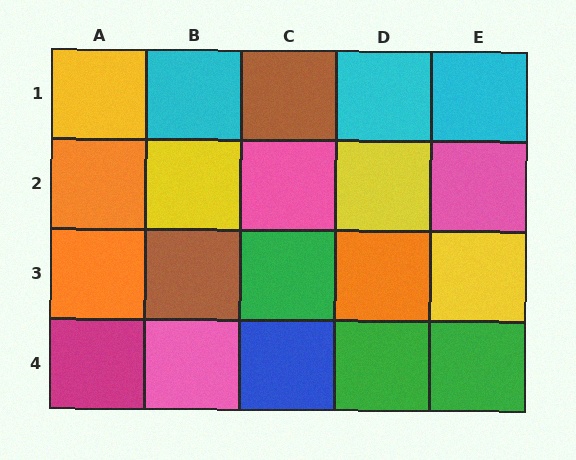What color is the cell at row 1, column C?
Brown.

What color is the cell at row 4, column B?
Pink.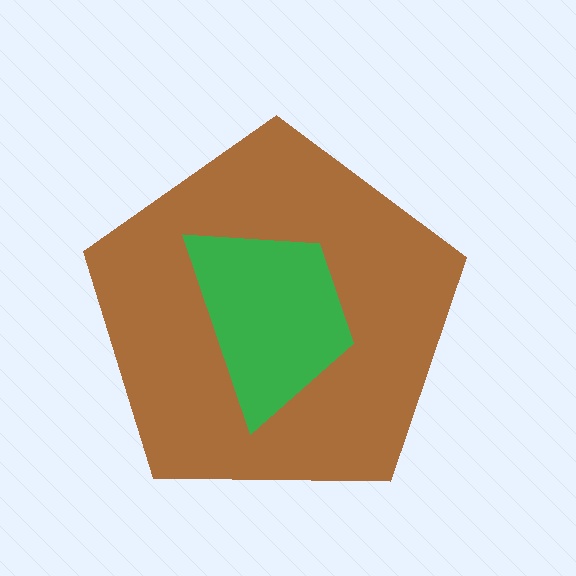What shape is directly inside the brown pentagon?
The green trapezoid.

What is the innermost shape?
The green trapezoid.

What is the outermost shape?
The brown pentagon.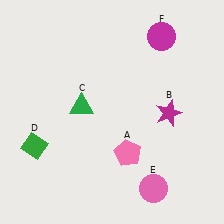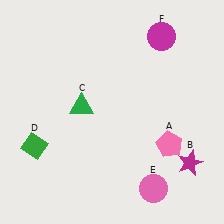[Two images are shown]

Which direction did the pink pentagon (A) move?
The pink pentagon (A) moved right.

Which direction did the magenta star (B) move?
The magenta star (B) moved down.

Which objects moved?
The objects that moved are: the pink pentagon (A), the magenta star (B).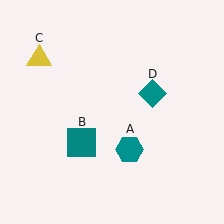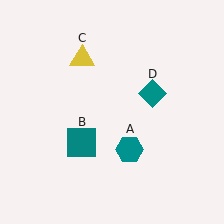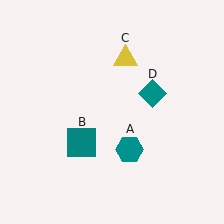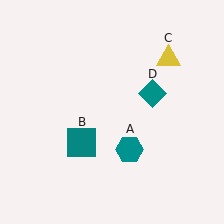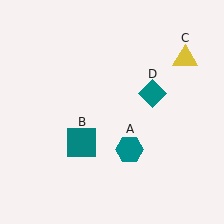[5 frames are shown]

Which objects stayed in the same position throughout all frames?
Teal hexagon (object A) and teal square (object B) and teal diamond (object D) remained stationary.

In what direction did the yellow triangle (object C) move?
The yellow triangle (object C) moved right.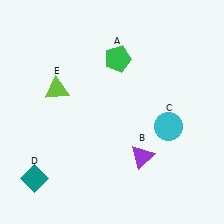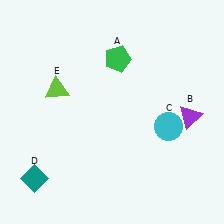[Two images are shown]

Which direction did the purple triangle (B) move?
The purple triangle (B) moved right.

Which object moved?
The purple triangle (B) moved right.